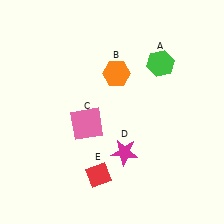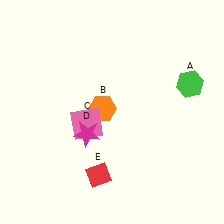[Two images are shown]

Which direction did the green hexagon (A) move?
The green hexagon (A) moved right.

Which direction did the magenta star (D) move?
The magenta star (D) moved left.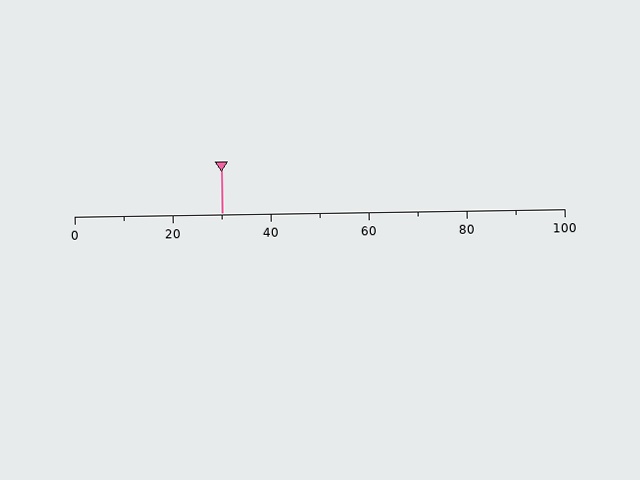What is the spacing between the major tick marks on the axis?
The major ticks are spaced 20 apart.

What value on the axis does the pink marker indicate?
The marker indicates approximately 30.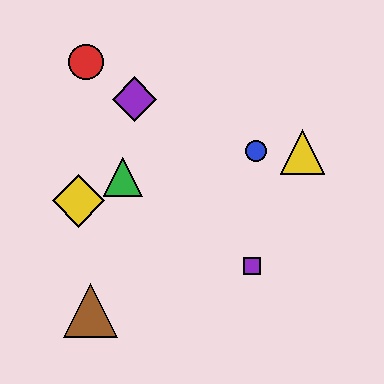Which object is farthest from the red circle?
The purple square is farthest from the red circle.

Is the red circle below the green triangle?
No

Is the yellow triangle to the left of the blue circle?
No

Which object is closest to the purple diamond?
The red circle is closest to the purple diamond.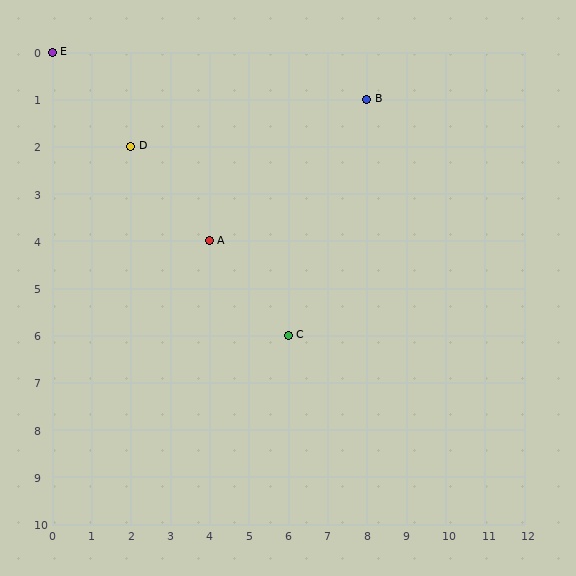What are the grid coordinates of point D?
Point D is at grid coordinates (2, 2).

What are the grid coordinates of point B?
Point B is at grid coordinates (8, 1).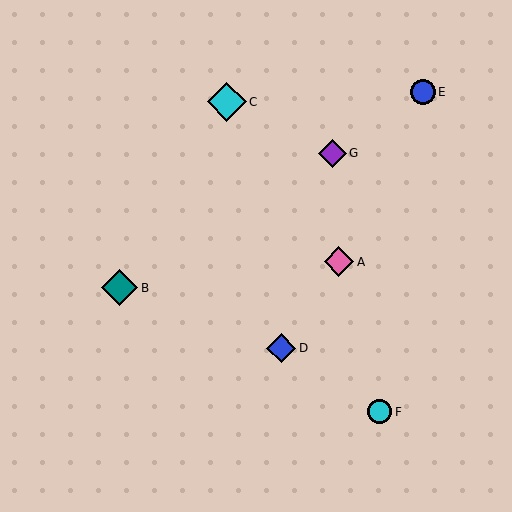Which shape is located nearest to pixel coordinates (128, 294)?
The teal diamond (labeled B) at (119, 288) is nearest to that location.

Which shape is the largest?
The cyan diamond (labeled C) is the largest.